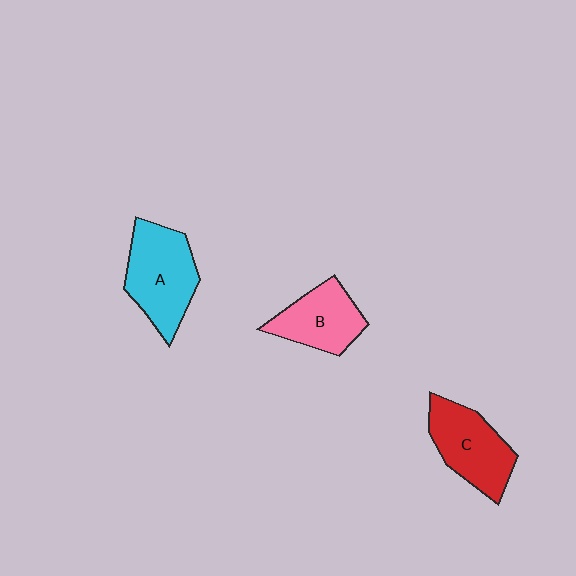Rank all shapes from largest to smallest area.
From largest to smallest: A (cyan), C (red), B (pink).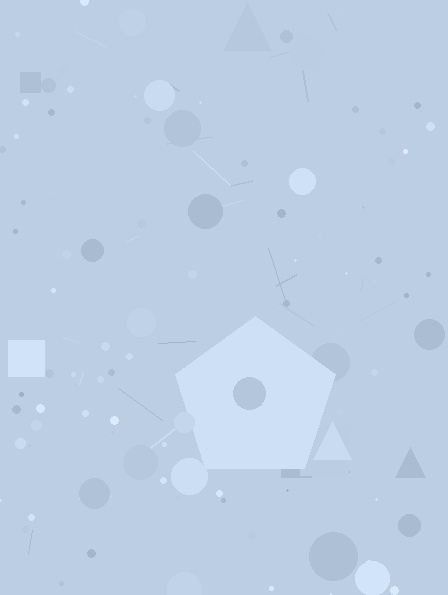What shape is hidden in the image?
A pentagon is hidden in the image.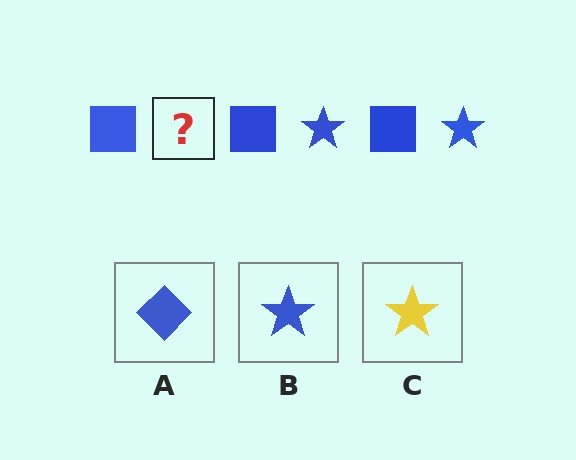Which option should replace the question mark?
Option B.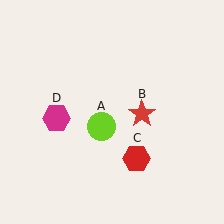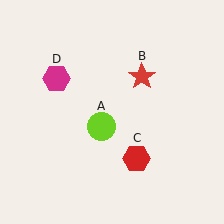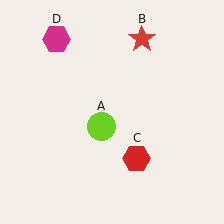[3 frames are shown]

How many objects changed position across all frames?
2 objects changed position: red star (object B), magenta hexagon (object D).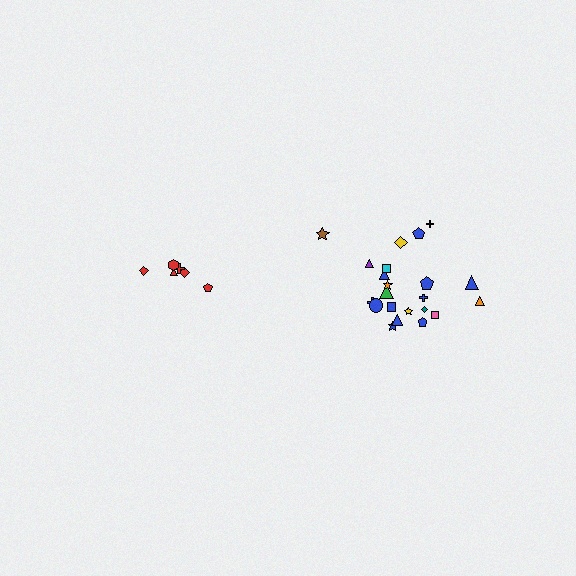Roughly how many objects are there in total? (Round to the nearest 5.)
Roughly 30 objects in total.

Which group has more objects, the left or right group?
The right group.